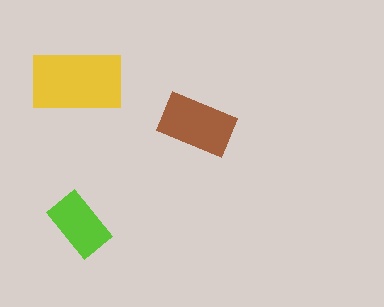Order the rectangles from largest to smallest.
the yellow one, the brown one, the lime one.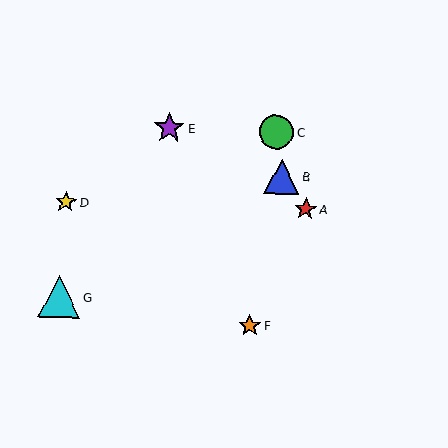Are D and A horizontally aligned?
Yes, both are at y≈202.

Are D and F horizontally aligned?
No, D is at y≈202 and F is at y≈326.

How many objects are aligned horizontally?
2 objects (A, D) are aligned horizontally.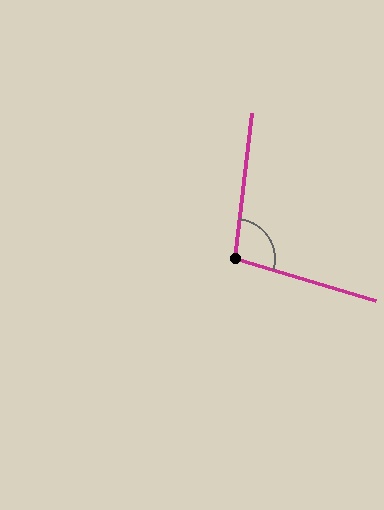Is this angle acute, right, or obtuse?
It is obtuse.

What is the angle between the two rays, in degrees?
Approximately 99 degrees.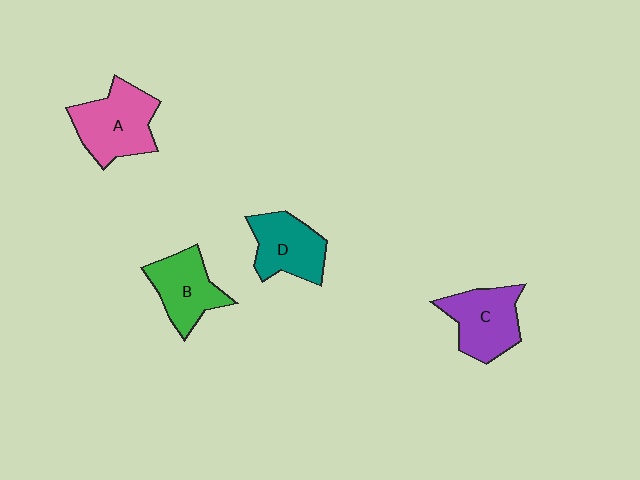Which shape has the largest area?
Shape A (pink).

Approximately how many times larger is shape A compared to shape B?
Approximately 1.2 times.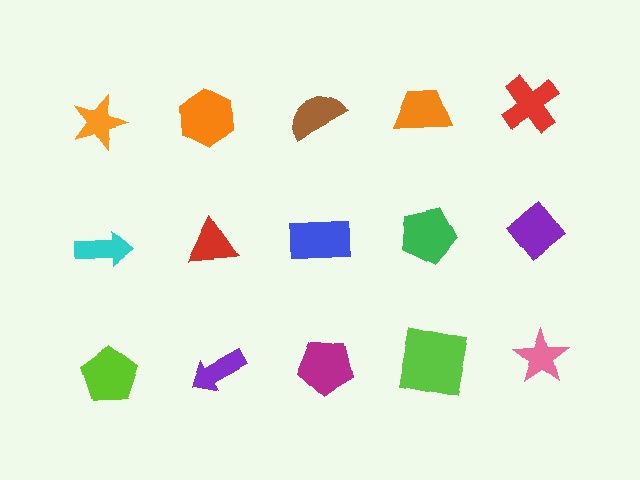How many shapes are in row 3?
5 shapes.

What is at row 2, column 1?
A cyan arrow.